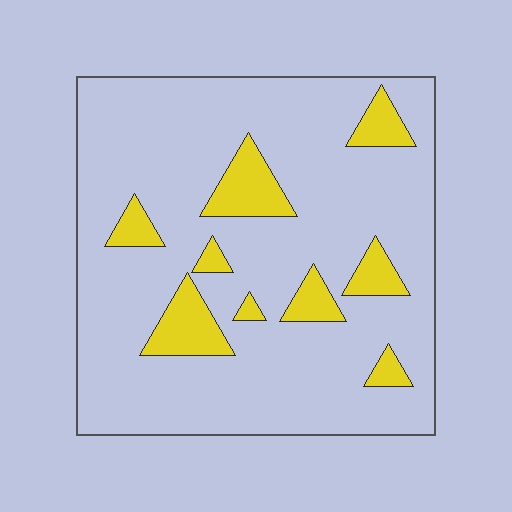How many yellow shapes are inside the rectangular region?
9.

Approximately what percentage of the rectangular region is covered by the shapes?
Approximately 15%.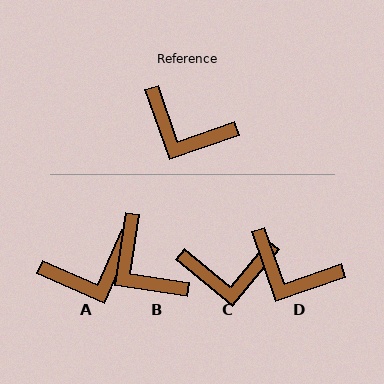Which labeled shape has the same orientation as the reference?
D.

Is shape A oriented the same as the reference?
No, it is off by about 47 degrees.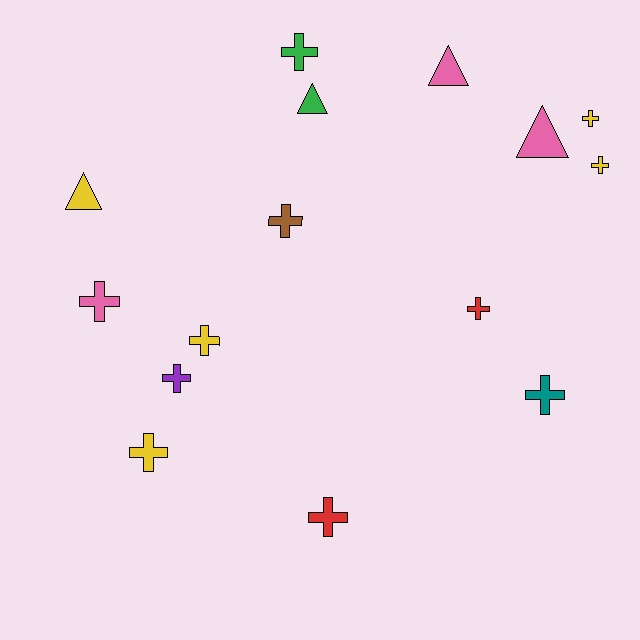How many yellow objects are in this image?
There are 5 yellow objects.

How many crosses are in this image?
There are 11 crosses.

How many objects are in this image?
There are 15 objects.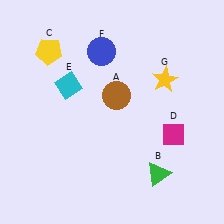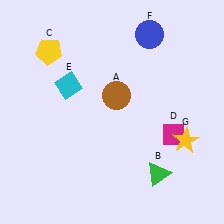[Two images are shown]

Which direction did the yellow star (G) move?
The yellow star (G) moved down.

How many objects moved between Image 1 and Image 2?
2 objects moved between the two images.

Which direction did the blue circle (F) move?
The blue circle (F) moved right.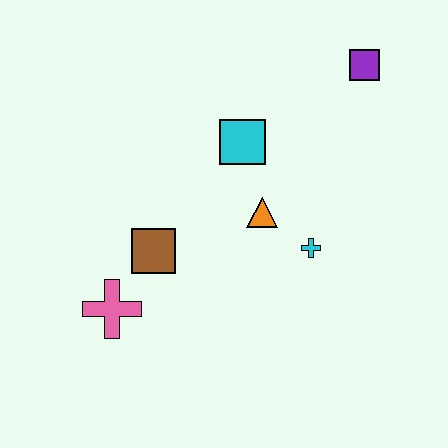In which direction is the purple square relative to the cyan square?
The purple square is to the right of the cyan square.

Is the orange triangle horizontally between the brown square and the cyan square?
No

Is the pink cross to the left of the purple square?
Yes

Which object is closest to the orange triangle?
The cyan cross is closest to the orange triangle.